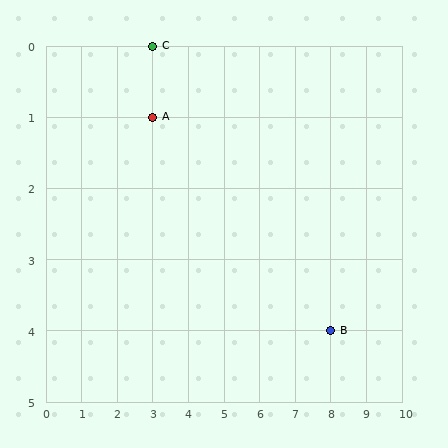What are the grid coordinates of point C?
Point C is at grid coordinates (3, 0).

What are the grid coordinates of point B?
Point B is at grid coordinates (8, 4).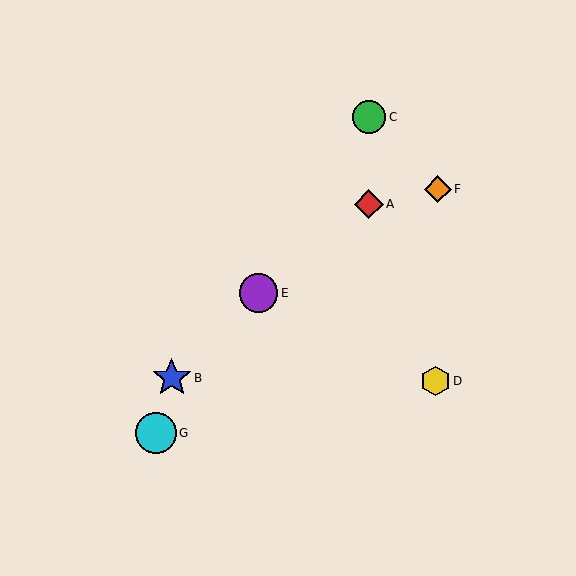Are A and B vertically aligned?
No, A is at x≈369 and B is at x≈172.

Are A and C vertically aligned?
Yes, both are at x≈369.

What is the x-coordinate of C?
Object C is at x≈369.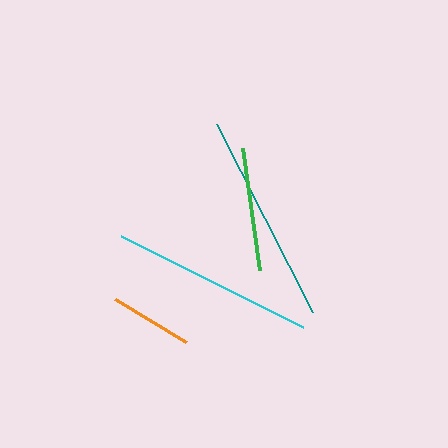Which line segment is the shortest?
The orange line is the shortest at approximately 82 pixels.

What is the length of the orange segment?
The orange segment is approximately 82 pixels long.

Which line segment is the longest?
The teal line is the longest at approximately 211 pixels.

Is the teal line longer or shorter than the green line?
The teal line is longer than the green line.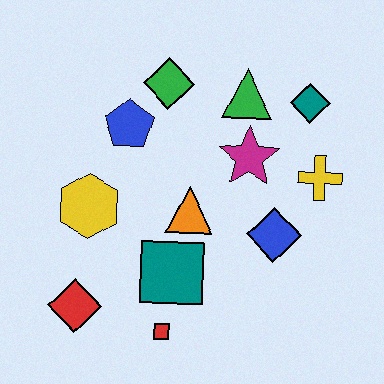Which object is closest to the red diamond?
The red square is closest to the red diamond.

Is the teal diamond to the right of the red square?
Yes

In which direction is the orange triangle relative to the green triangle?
The orange triangle is below the green triangle.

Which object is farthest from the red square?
The teal diamond is farthest from the red square.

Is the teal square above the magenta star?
No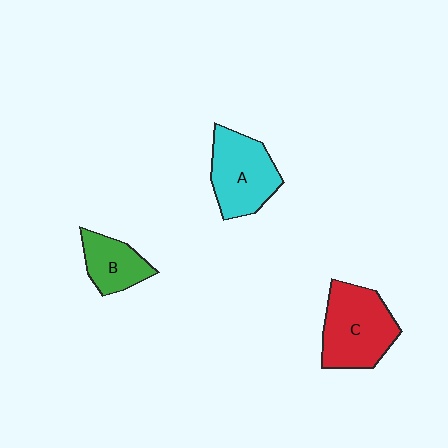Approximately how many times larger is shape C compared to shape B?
Approximately 1.7 times.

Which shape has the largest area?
Shape C (red).